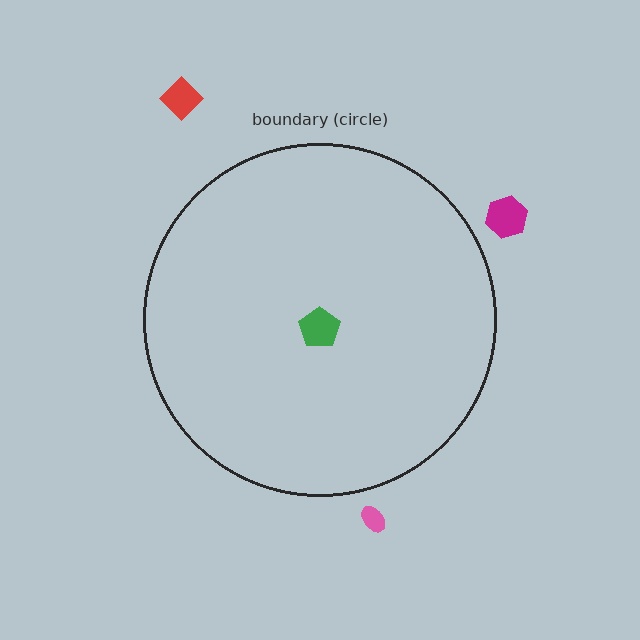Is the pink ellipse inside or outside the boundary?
Outside.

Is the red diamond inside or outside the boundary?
Outside.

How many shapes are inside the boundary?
1 inside, 3 outside.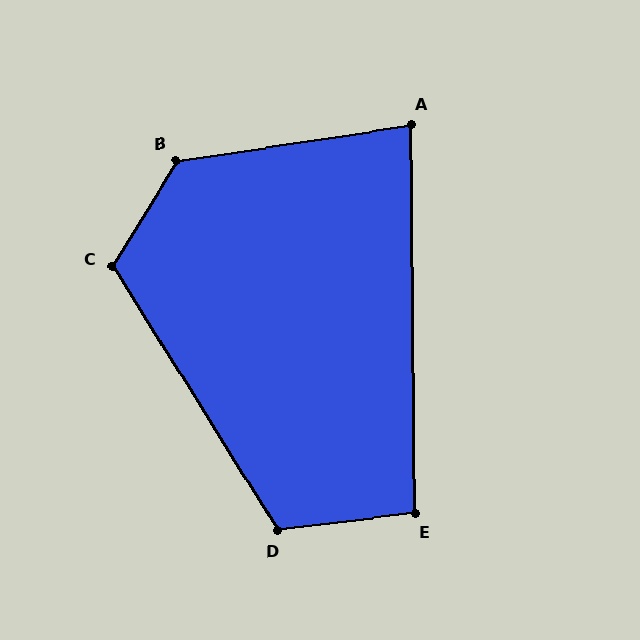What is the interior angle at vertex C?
Approximately 117 degrees (obtuse).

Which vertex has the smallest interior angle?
A, at approximately 82 degrees.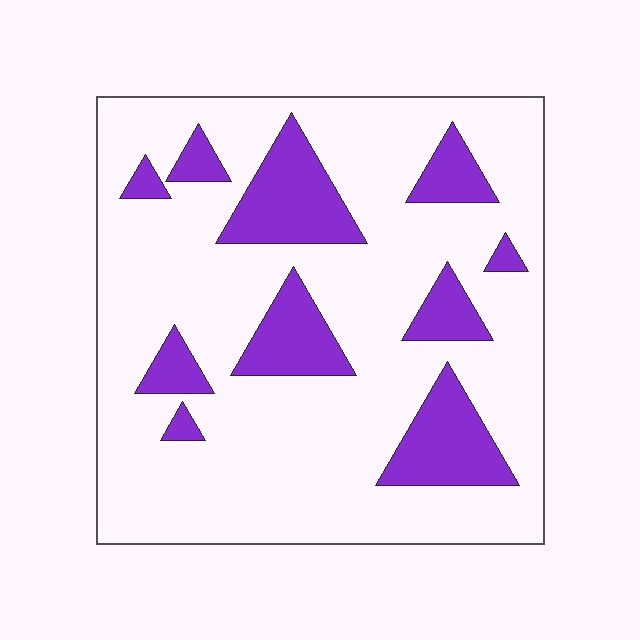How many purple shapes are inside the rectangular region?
10.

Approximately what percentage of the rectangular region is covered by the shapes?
Approximately 20%.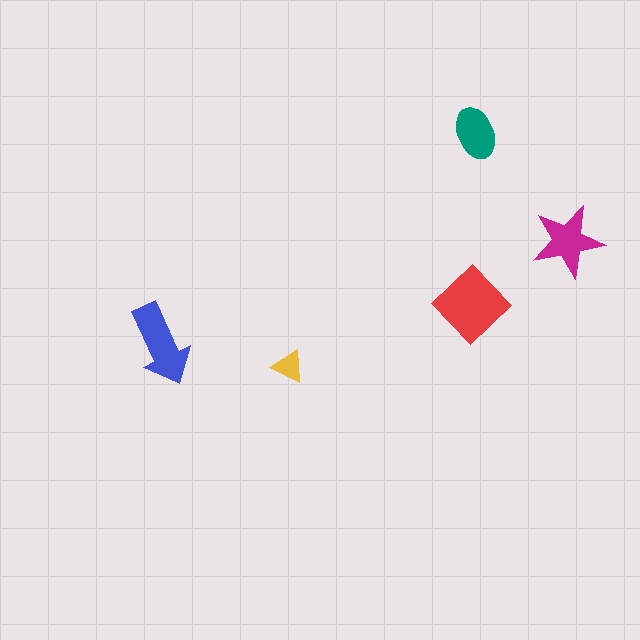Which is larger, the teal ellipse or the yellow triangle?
The teal ellipse.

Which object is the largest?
The red diamond.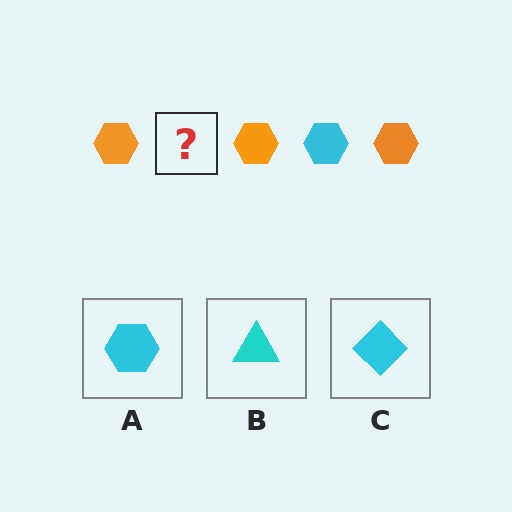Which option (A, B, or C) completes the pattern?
A.